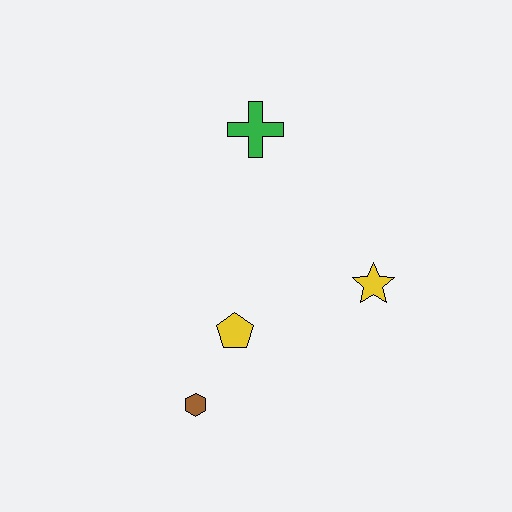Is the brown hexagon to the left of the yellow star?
Yes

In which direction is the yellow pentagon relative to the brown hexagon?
The yellow pentagon is above the brown hexagon.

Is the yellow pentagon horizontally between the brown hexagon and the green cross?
Yes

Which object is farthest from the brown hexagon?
The green cross is farthest from the brown hexagon.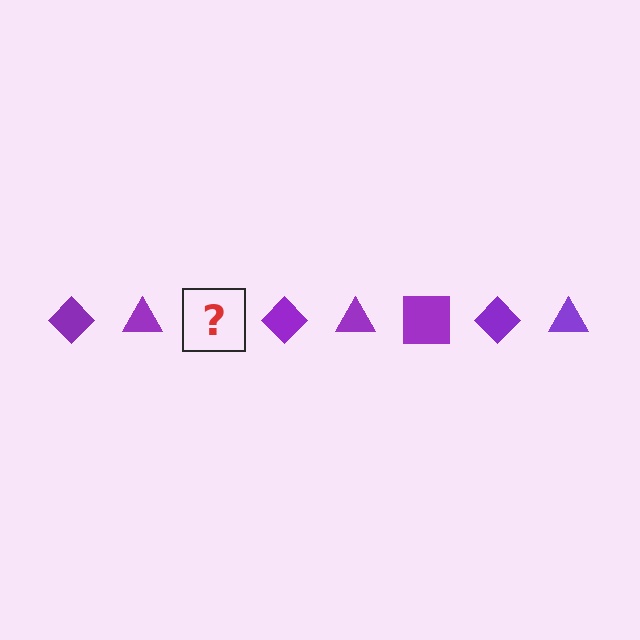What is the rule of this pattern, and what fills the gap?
The rule is that the pattern cycles through diamond, triangle, square shapes in purple. The gap should be filled with a purple square.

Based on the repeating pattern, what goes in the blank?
The blank should be a purple square.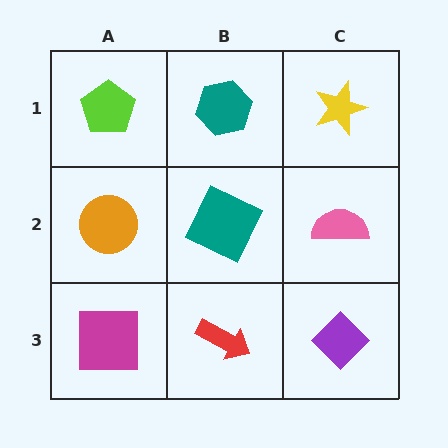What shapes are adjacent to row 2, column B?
A teal hexagon (row 1, column B), a red arrow (row 3, column B), an orange circle (row 2, column A), a pink semicircle (row 2, column C).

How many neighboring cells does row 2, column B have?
4.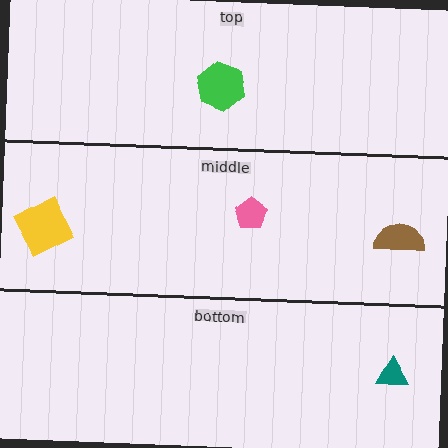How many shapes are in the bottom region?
1.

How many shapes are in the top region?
1.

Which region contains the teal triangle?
The bottom region.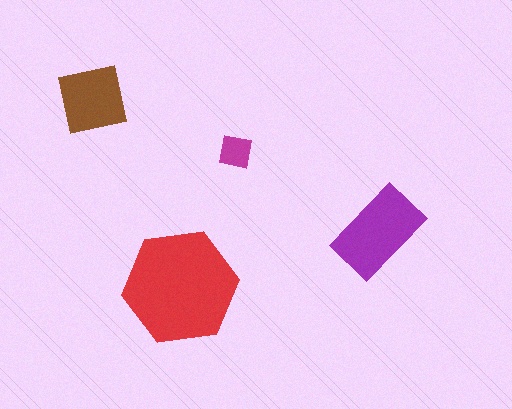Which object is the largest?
The red hexagon.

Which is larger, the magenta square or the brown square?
The brown square.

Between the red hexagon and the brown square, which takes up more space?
The red hexagon.